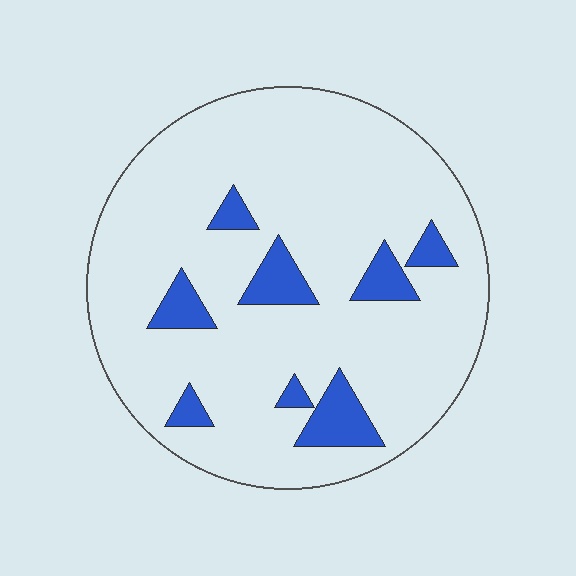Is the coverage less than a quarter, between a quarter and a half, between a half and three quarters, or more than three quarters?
Less than a quarter.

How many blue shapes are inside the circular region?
8.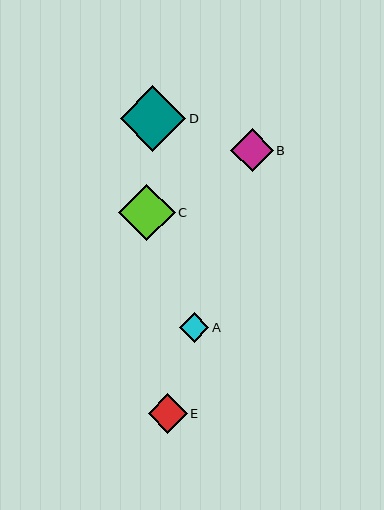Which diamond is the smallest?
Diamond A is the smallest with a size of approximately 30 pixels.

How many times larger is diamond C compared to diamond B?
Diamond C is approximately 1.3 times the size of diamond B.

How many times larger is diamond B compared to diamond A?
Diamond B is approximately 1.5 times the size of diamond A.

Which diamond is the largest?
Diamond D is the largest with a size of approximately 66 pixels.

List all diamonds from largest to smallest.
From largest to smallest: D, C, B, E, A.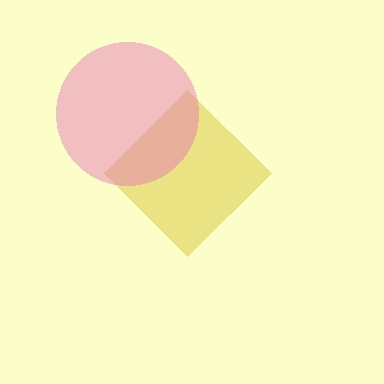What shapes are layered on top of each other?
The layered shapes are: a yellow diamond, a pink circle.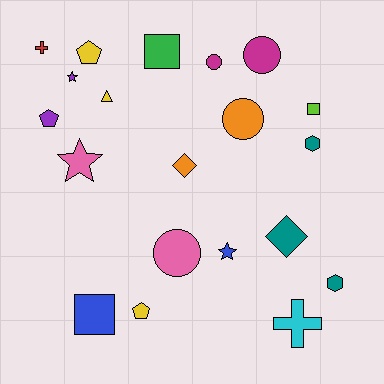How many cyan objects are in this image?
There is 1 cyan object.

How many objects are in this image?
There are 20 objects.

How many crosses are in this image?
There are 2 crosses.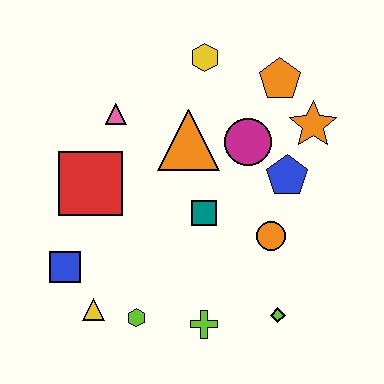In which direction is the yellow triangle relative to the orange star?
The yellow triangle is to the left of the orange star.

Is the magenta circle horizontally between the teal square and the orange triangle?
No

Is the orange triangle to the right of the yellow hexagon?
No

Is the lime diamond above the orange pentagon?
No